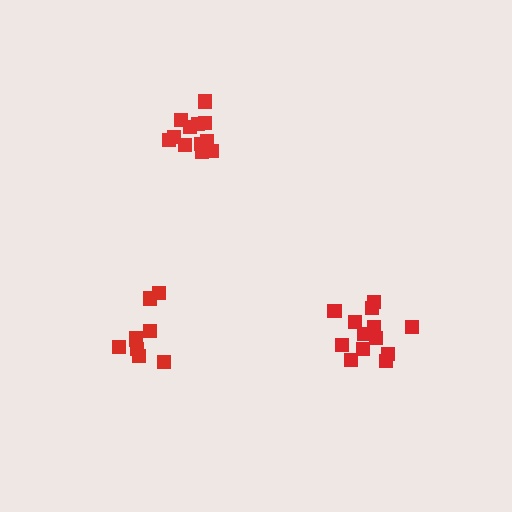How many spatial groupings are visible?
There are 3 spatial groupings.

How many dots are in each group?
Group 1: 12 dots, Group 2: 13 dots, Group 3: 9 dots (34 total).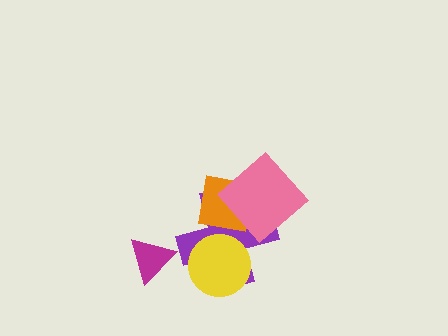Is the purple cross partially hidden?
Yes, it is partially covered by another shape.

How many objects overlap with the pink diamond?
2 objects overlap with the pink diamond.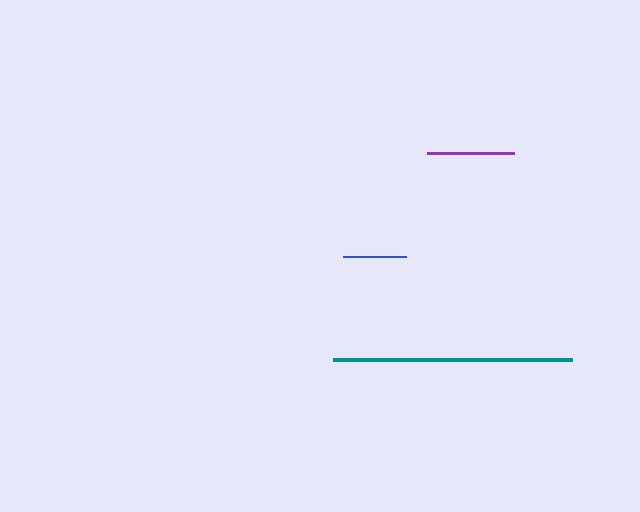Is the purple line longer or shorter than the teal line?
The teal line is longer than the purple line.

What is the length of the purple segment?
The purple segment is approximately 87 pixels long.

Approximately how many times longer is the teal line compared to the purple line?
The teal line is approximately 2.7 times the length of the purple line.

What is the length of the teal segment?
The teal segment is approximately 239 pixels long.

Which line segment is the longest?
The teal line is the longest at approximately 239 pixels.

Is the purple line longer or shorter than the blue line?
The purple line is longer than the blue line.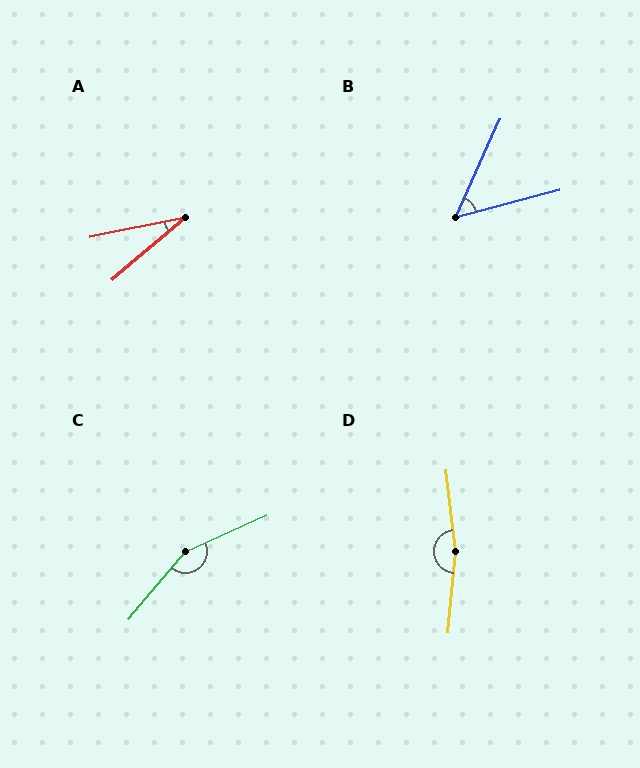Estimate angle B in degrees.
Approximately 51 degrees.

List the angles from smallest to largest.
A (29°), B (51°), C (154°), D (168°).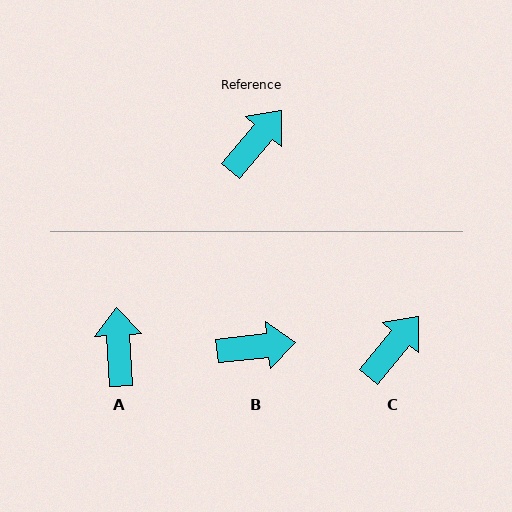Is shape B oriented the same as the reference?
No, it is off by about 44 degrees.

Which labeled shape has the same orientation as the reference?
C.